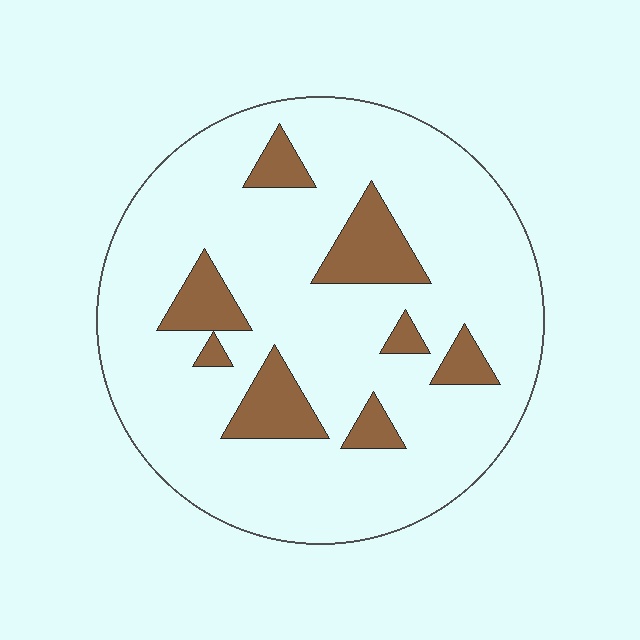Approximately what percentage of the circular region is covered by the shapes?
Approximately 15%.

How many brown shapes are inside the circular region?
8.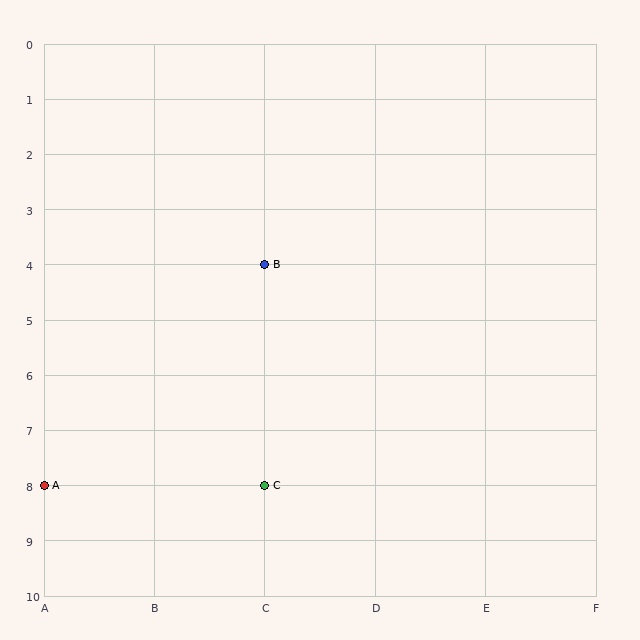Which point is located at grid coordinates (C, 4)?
Point B is at (C, 4).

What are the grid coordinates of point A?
Point A is at grid coordinates (A, 8).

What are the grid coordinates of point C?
Point C is at grid coordinates (C, 8).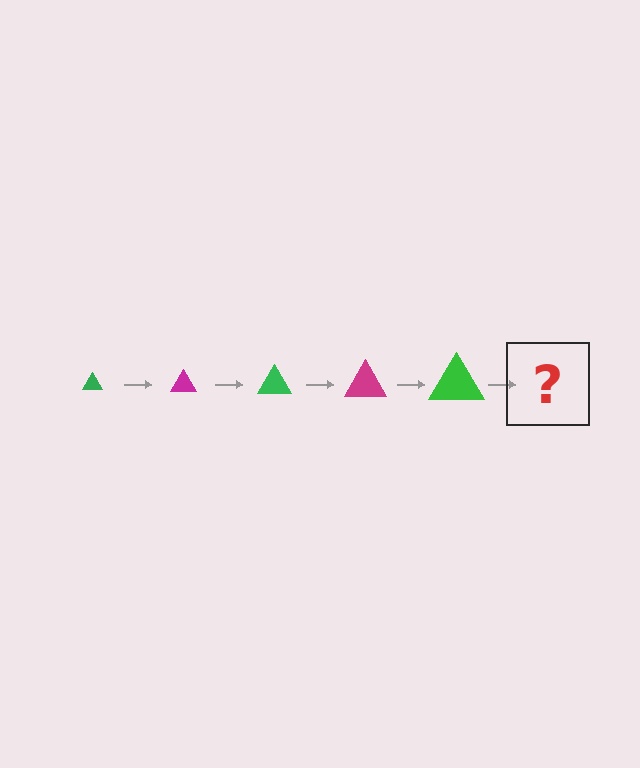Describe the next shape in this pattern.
It should be a magenta triangle, larger than the previous one.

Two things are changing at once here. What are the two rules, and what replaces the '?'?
The two rules are that the triangle grows larger each step and the color cycles through green and magenta. The '?' should be a magenta triangle, larger than the previous one.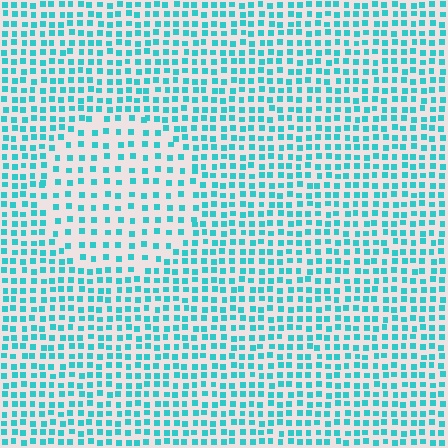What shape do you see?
I see a circle.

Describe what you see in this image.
The image contains small cyan elements arranged at two different densities. A circle-shaped region is visible where the elements are less densely packed than the surrounding area.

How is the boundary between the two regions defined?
The boundary is defined by a change in element density (approximately 1.7x ratio). All elements are the same color, size, and shape.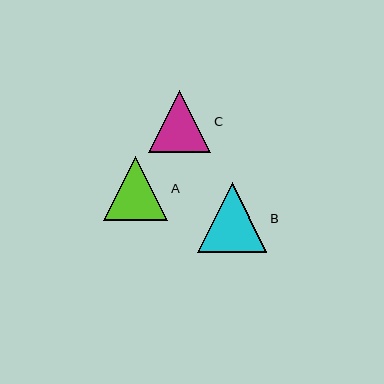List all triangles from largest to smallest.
From largest to smallest: B, A, C.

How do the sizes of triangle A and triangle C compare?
Triangle A and triangle C are approximately the same size.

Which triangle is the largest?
Triangle B is the largest with a size of approximately 70 pixels.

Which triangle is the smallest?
Triangle C is the smallest with a size of approximately 62 pixels.